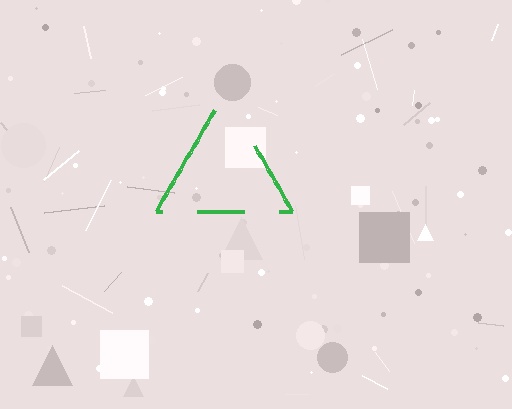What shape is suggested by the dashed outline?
The dashed outline suggests a triangle.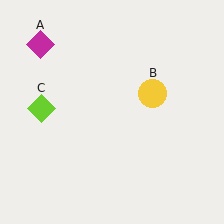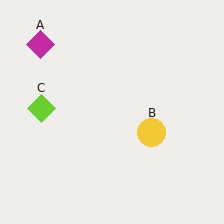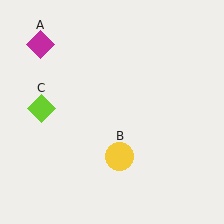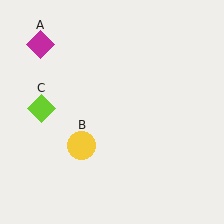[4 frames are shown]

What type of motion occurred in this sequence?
The yellow circle (object B) rotated clockwise around the center of the scene.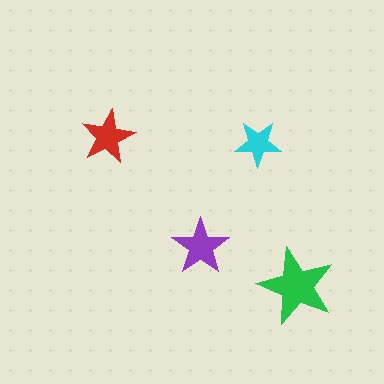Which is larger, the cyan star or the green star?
The green one.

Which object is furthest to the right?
The green star is rightmost.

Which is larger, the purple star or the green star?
The green one.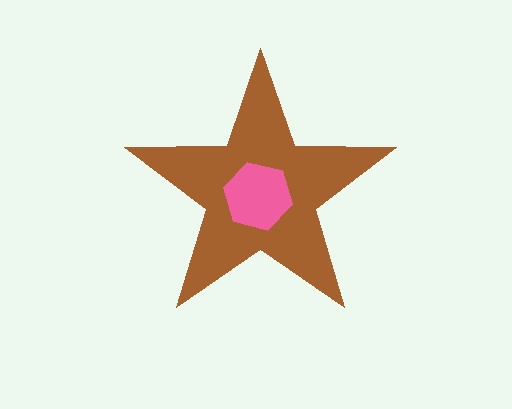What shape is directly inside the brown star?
The pink hexagon.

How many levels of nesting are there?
2.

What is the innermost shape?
The pink hexagon.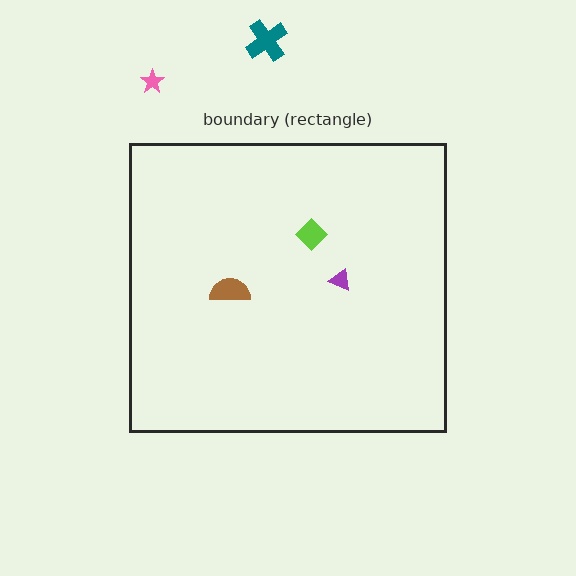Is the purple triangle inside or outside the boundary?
Inside.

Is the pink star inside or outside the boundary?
Outside.